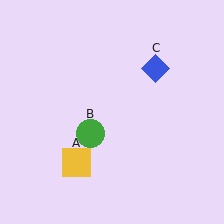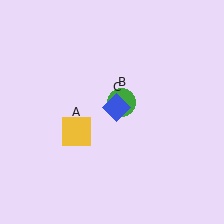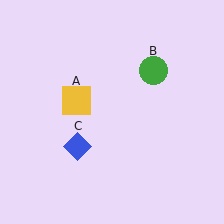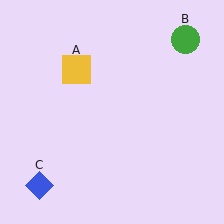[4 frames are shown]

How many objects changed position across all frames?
3 objects changed position: yellow square (object A), green circle (object B), blue diamond (object C).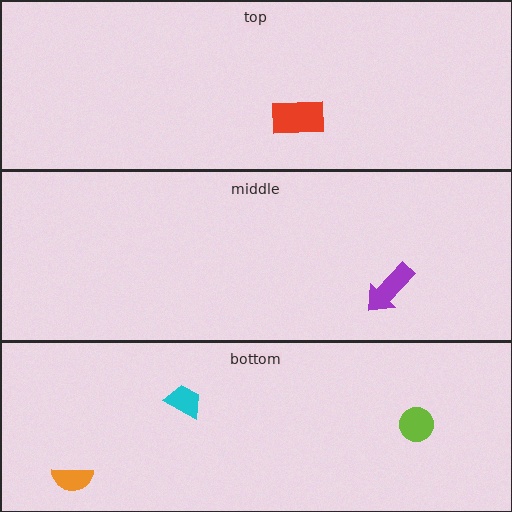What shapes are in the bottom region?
The cyan trapezoid, the orange semicircle, the lime circle.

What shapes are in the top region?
The red rectangle.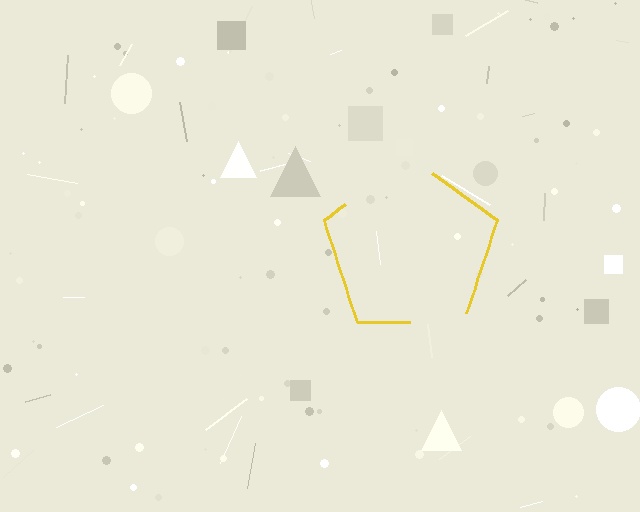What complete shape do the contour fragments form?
The contour fragments form a pentagon.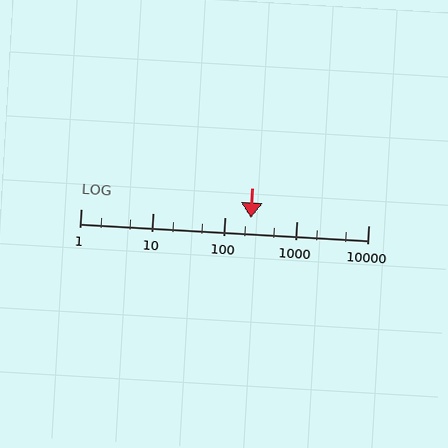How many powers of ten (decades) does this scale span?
The scale spans 4 decades, from 1 to 10000.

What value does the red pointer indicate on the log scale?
The pointer indicates approximately 230.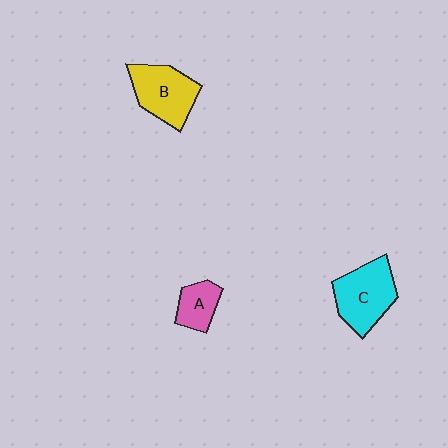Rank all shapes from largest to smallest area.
From largest to smallest: C (cyan), B (yellow), A (pink).